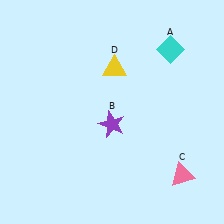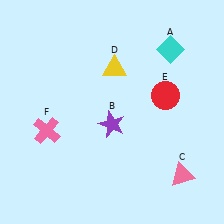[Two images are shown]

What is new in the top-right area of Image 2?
A red circle (E) was added in the top-right area of Image 2.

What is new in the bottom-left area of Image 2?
A pink cross (F) was added in the bottom-left area of Image 2.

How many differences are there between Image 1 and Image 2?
There are 2 differences between the two images.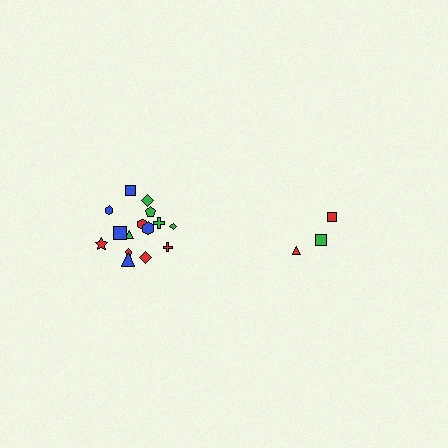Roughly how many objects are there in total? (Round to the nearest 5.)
Roughly 20 objects in total.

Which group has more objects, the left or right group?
The left group.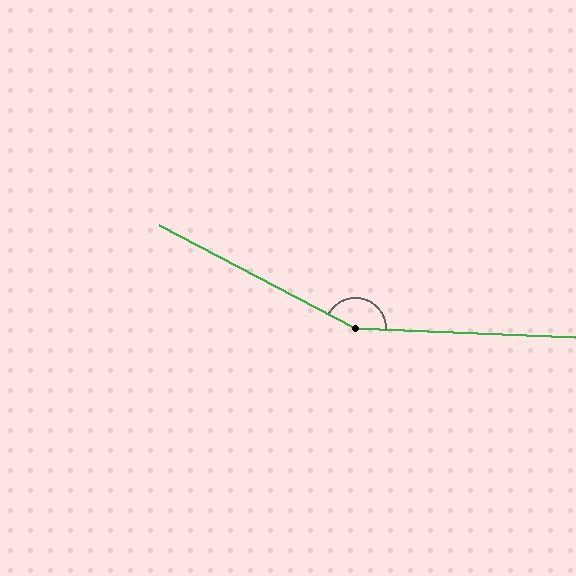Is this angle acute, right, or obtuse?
It is obtuse.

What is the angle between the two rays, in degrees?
Approximately 154 degrees.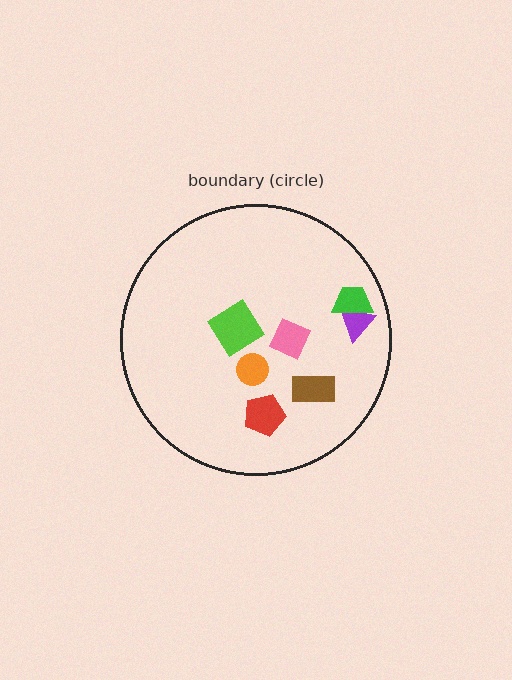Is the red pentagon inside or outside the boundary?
Inside.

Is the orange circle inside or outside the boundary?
Inside.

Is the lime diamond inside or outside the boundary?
Inside.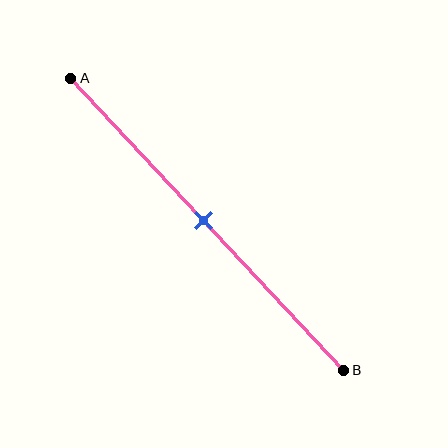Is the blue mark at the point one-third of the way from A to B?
No, the mark is at about 50% from A, not at the 33% one-third point.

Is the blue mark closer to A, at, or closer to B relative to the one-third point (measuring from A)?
The blue mark is closer to point B than the one-third point of segment AB.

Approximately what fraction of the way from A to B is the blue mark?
The blue mark is approximately 50% of the way from A to B.